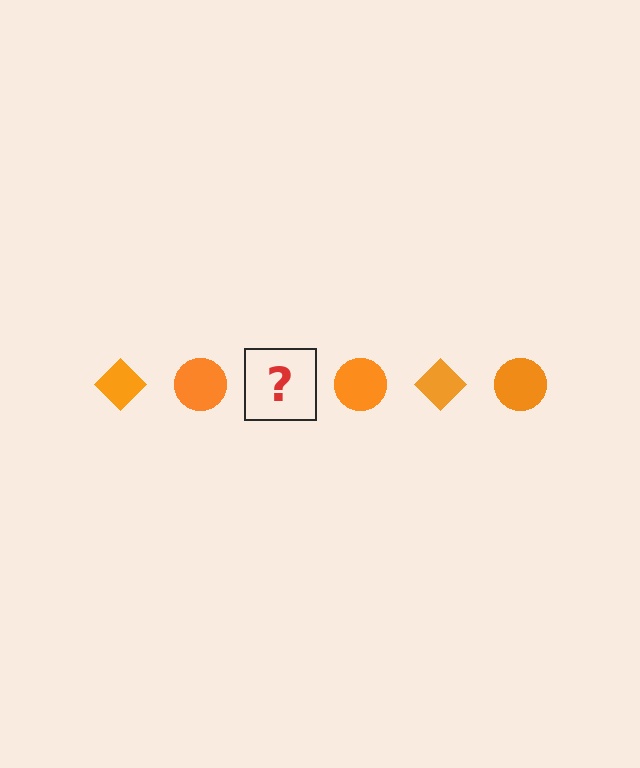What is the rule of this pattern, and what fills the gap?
The rule is that the pattern cycles through diamond, circle shapes in orange. The gap should be filled with an orange diamond.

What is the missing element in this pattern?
The missing element is an orange diamond.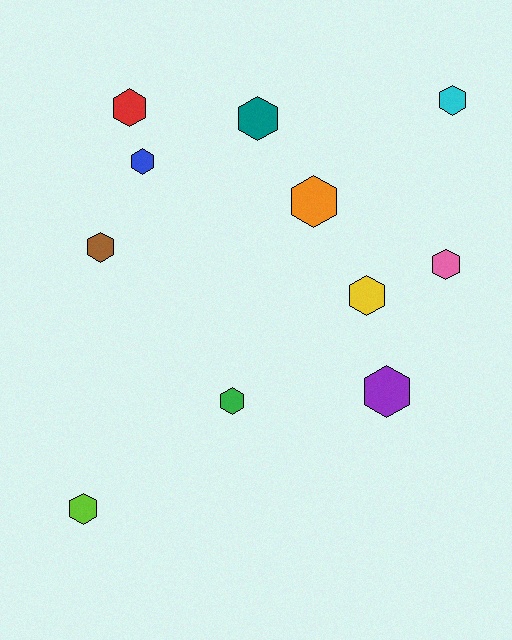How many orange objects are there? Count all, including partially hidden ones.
There is 1 orange object.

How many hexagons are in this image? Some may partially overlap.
There are 11 hexagons.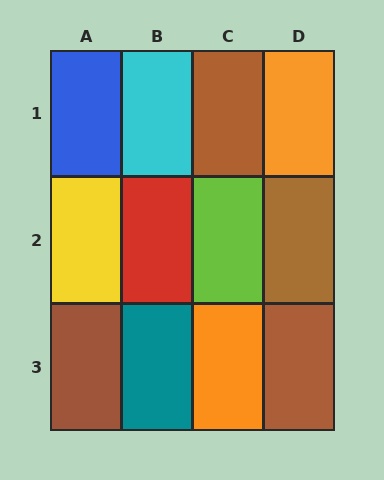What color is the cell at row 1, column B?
Cyan.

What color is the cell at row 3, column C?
Orange.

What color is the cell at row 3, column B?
Teal.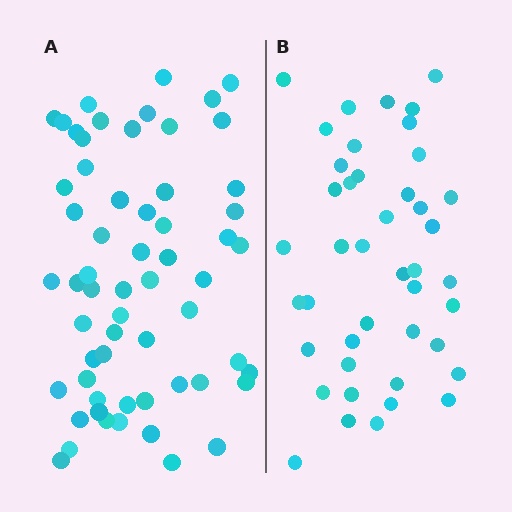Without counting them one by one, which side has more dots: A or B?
Region A (the left region) has more dots.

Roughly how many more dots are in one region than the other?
Region A has approximately 15 more dots than region B.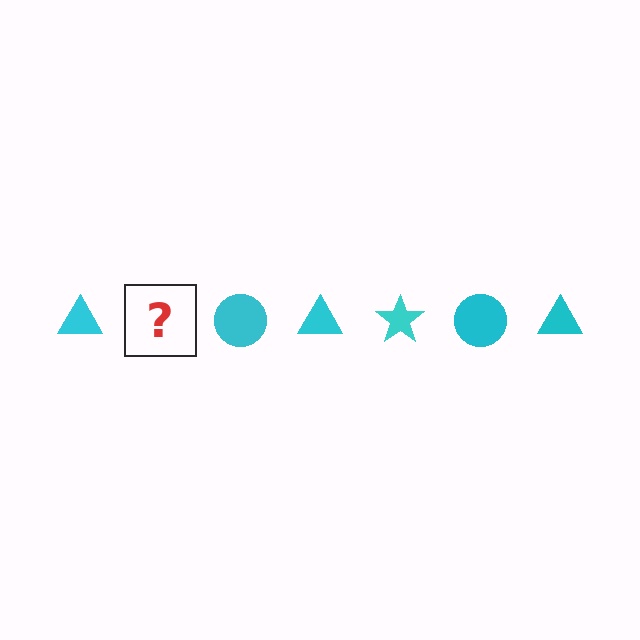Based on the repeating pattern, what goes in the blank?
The blank should be a cyan star.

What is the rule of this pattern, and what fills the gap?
The rule is that the pattern cycles through triangle, star, circle shapes in cyan. The gap should be filled with a cyan star.